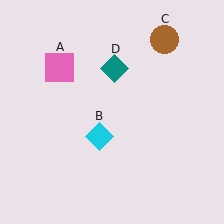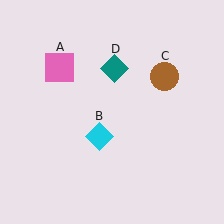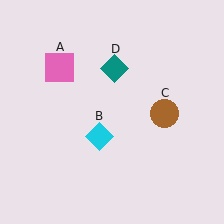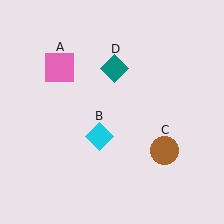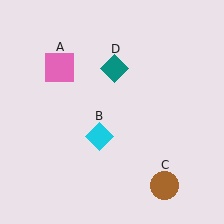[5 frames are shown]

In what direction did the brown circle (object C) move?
The brown circle (object C) moved down.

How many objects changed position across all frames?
1 object changed position: brown circle (object C).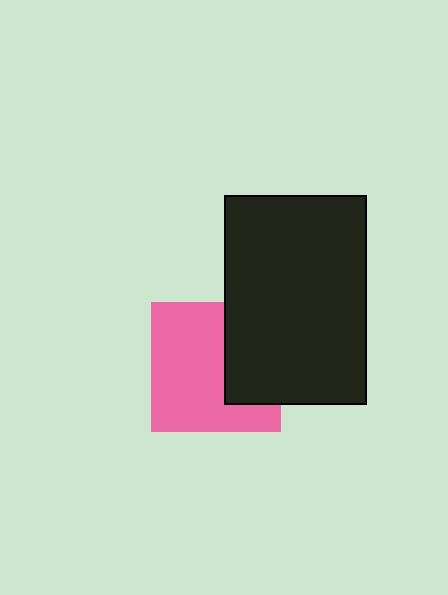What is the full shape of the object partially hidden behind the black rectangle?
The partially hidden object is a pink square.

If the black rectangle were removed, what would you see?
You would see the complete pink square.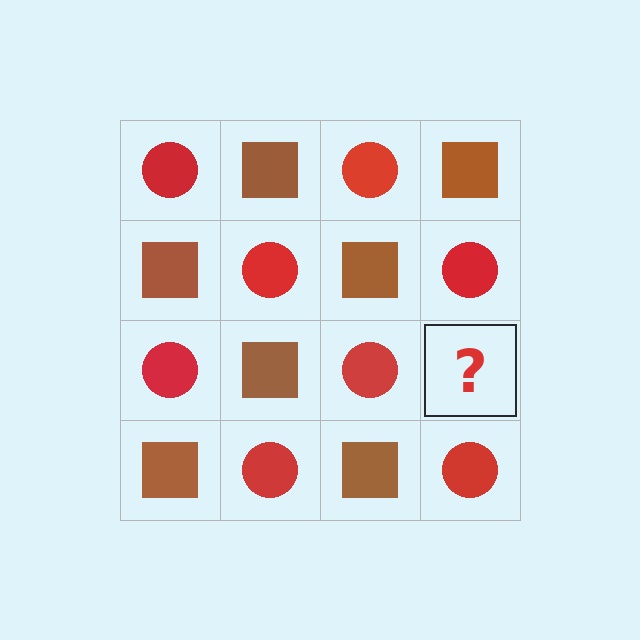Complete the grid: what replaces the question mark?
The question mark should be replaced with a brown square.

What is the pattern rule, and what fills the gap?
The rule is that it alternates red circle and brown square in a checkerboard pattern. The gap should be filled with a brown square.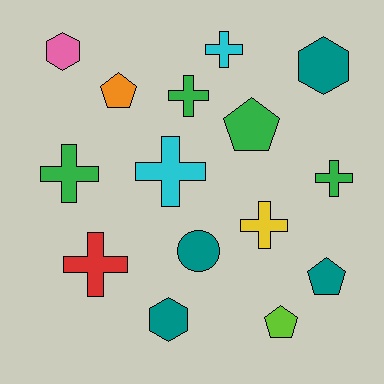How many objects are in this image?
There are 15 objects.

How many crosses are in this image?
There are 7 crosses.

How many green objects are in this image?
There are 4 green objects.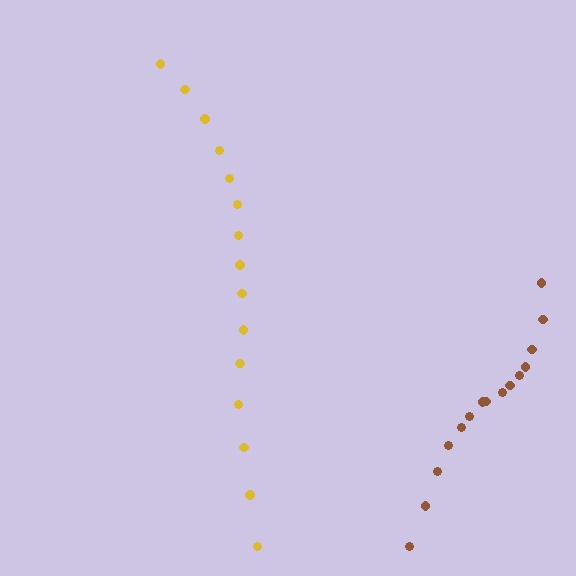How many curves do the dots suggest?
There are 2 distinct paths.